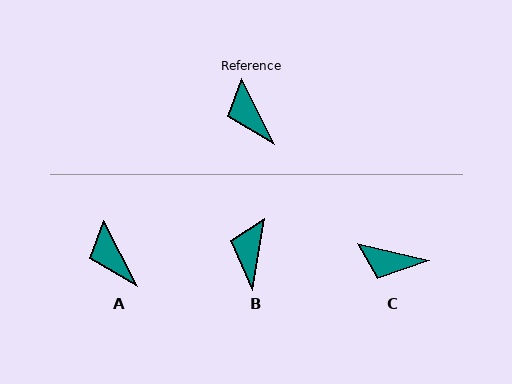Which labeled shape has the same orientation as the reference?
A.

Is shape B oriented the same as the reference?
No, it is off by about 36 degrees.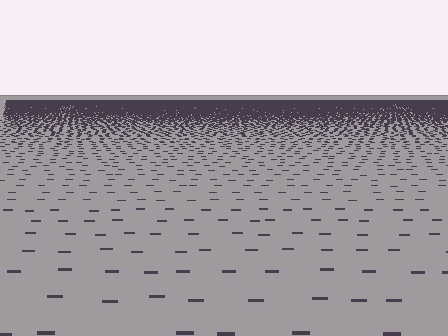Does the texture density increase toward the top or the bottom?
Density increases toward the top.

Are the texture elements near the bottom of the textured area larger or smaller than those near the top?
Larger. Near the bottom, elements are closer to the viewer and appear at a bigger on-screen size.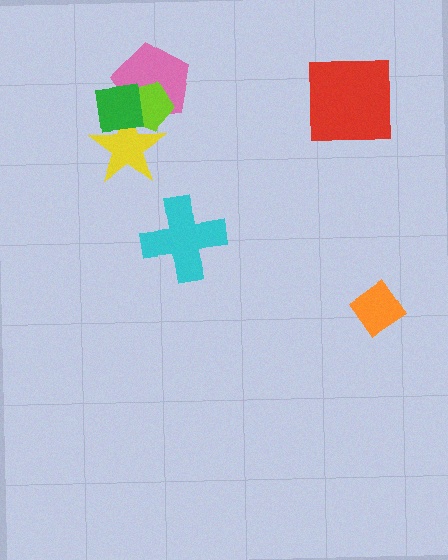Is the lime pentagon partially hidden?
Yes, it is partially covered by another shape.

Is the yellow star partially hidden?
Yes, it is partially covered by another shape.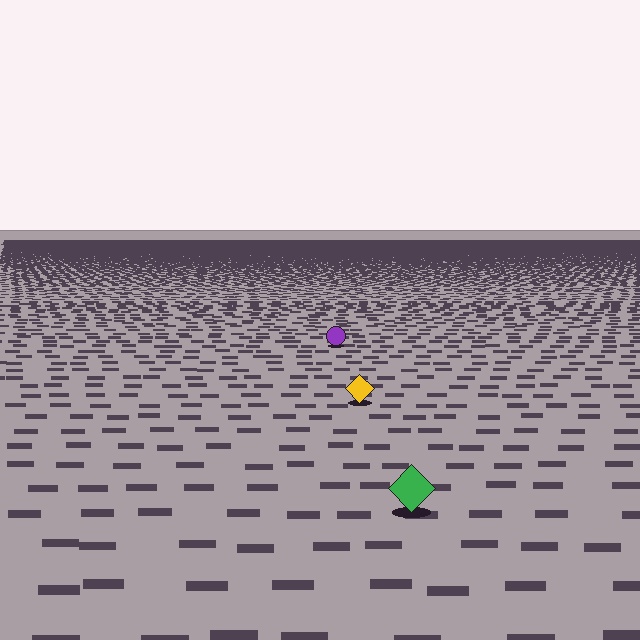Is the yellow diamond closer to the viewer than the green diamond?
No. The green diamond is closer — you can tell from the texture gradient: the ground texture is coarser near it.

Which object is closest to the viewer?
The green diamond is closest. The texture marks near it are larger and more spread out.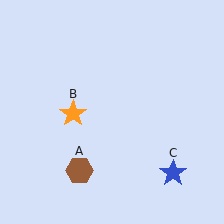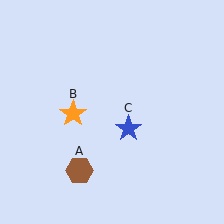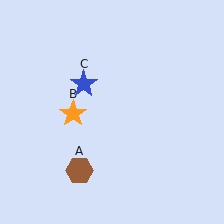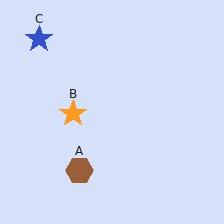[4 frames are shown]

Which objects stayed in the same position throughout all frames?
Brown hexagon (object A) and orange star (object B) remained stationary.